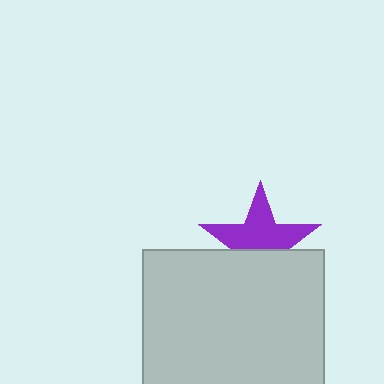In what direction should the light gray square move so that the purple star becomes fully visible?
The light gray square should move down. That is the shortest direction to clear the overlap and leave the purple star fully visible.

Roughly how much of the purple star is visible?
About half of it is visible (roughly 61%).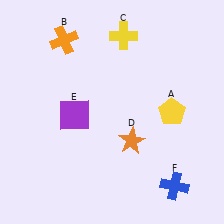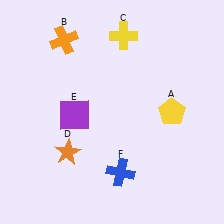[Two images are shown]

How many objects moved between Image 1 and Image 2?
2 objects moved between the two images.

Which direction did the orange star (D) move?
The orange star (D) moved left.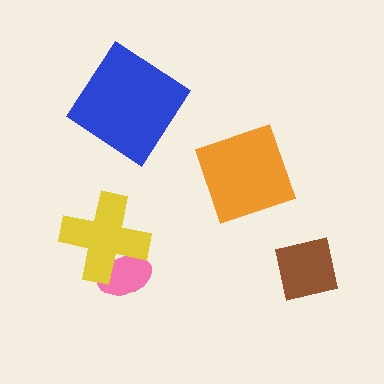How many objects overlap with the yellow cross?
1 object overlaps with the yellow cross.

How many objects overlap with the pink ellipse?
1 object overlaps with the pink ellipse.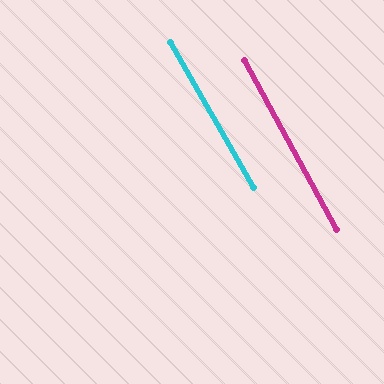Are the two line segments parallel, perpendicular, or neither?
Parallel — their directions differ by only 1.1°.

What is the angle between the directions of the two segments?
Approximately 1 degree.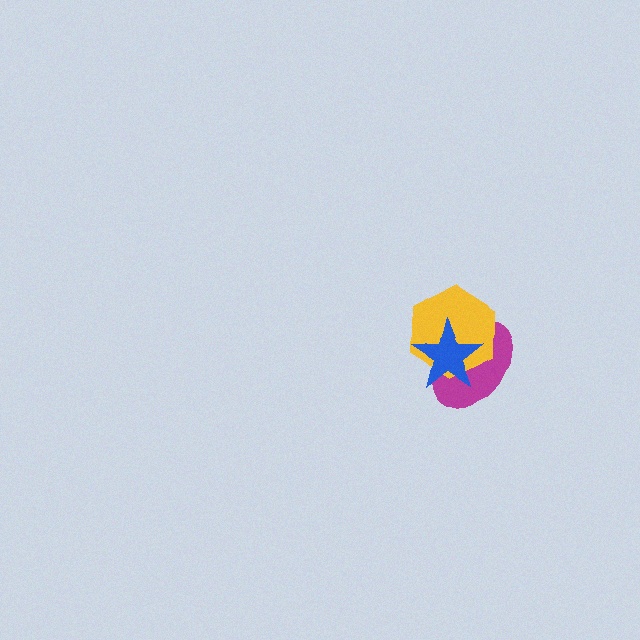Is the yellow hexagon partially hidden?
Yes, it is partially covered by another shape.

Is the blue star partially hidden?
No, no other shape covers it.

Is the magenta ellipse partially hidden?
Yes, it is partially covered by another shape.